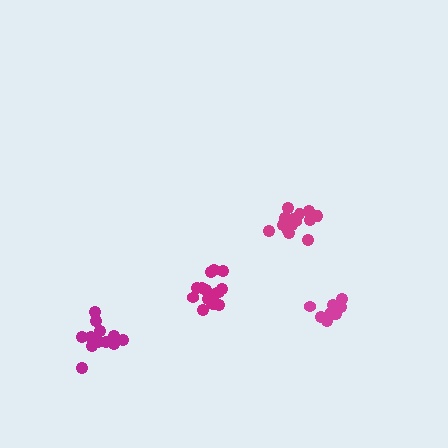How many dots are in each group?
Group 1: 10 dots, Group 2: 15 dots, Group 3: 12 dots, Group 4: 14 dots (51 total).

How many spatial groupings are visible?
There are 4 spatial groupings.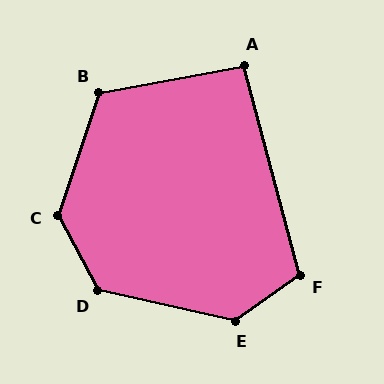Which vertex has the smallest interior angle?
A, at approximately 95 degrees.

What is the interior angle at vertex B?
Approximately 119 degrees (obtuse).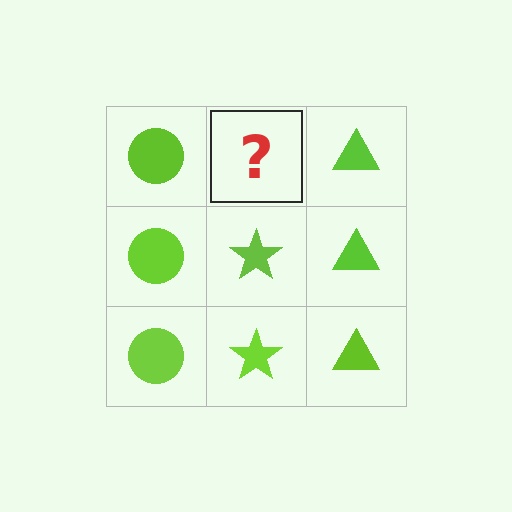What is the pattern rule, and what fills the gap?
The rule is that each column has a consistent shape. The gap should be filled with a lime star.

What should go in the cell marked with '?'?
The missing cell should contain a lime star.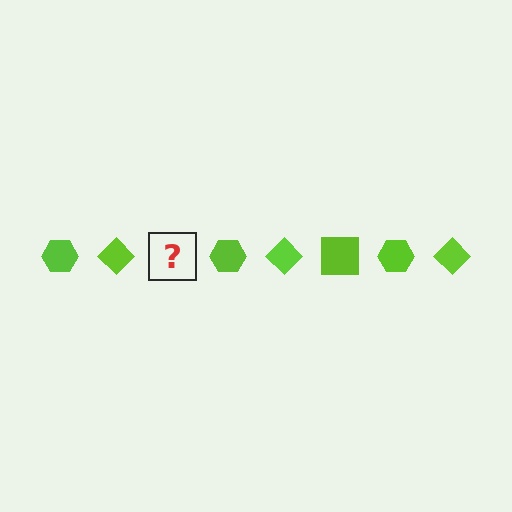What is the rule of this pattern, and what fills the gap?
The rule is that the pattern cycles through hexagon, diamond, square shapes in lime. The gap should be filled with a lime square.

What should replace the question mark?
The question mark should be replaced with a lime square.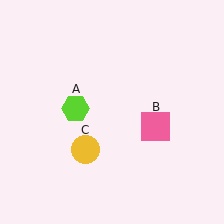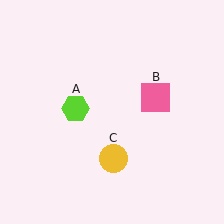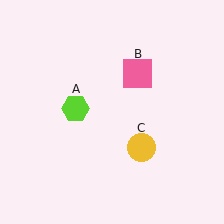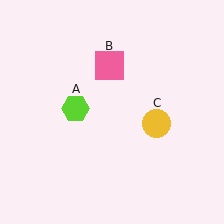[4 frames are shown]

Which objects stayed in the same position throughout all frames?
Lime hexagon (object A) remained stationary.